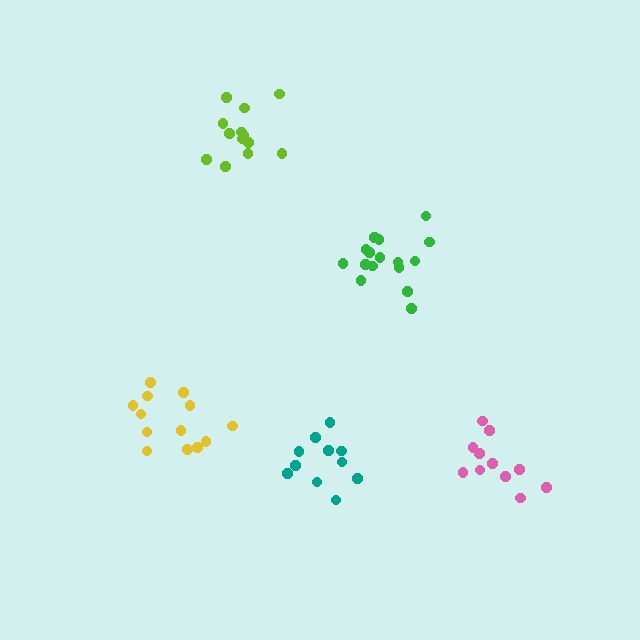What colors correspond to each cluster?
The clusters are colored: teal, green, lime, yellow, pink.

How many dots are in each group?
Group 1: 11 dots, Group 2: 16 dots, Group 3: 13 dots, Group 4: 13 dots, Group 5: 11 dots (64 total).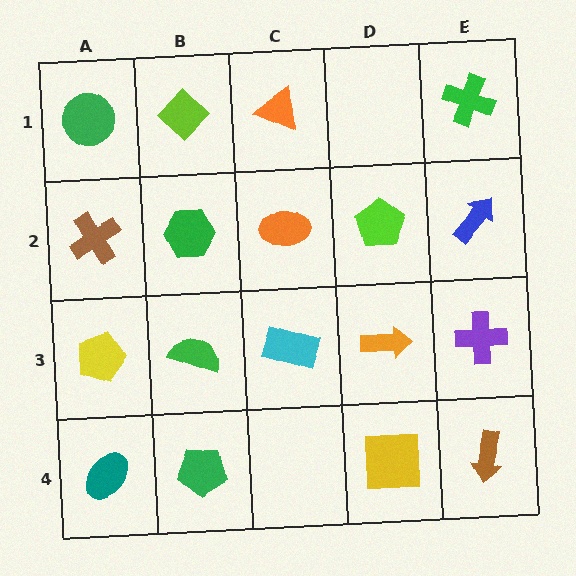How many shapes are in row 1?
4 shapes.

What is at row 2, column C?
An orange ellipse.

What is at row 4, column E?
A brown arrow.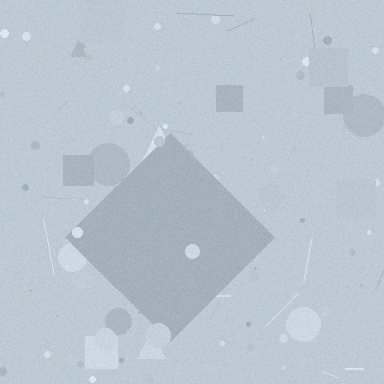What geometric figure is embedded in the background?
A diamond is embedded in the background.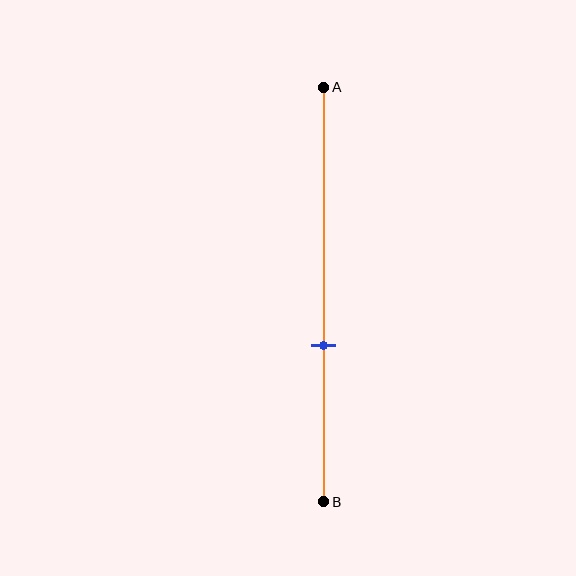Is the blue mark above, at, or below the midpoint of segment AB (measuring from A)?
The blue mark is below the midpoint of segment AB.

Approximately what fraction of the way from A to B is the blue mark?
The blue mark is approximately 60% of the way from A to B.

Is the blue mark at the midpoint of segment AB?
No, the mark is at about 60% from A, not at the 50% midpoint.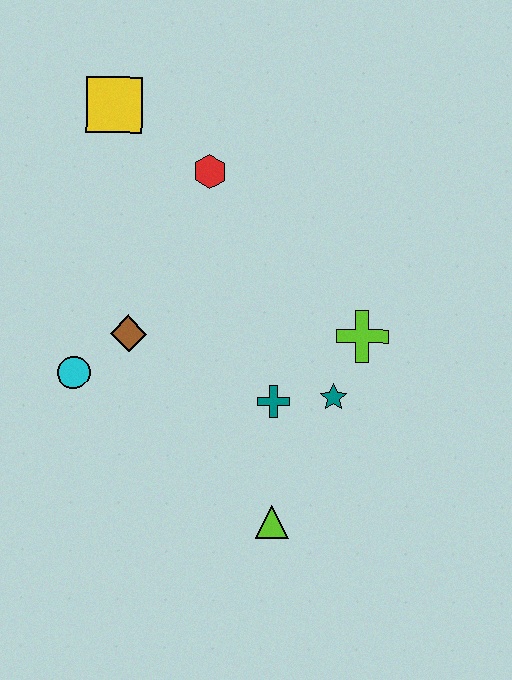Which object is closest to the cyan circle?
The brown diamond is closest to the cyan circle.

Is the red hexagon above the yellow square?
No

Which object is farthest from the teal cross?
The yellow square is farthest from the teal cross.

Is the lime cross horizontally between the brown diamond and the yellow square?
No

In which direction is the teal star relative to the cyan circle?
The teal star is to the right of the cyan circle.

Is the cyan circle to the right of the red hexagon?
No